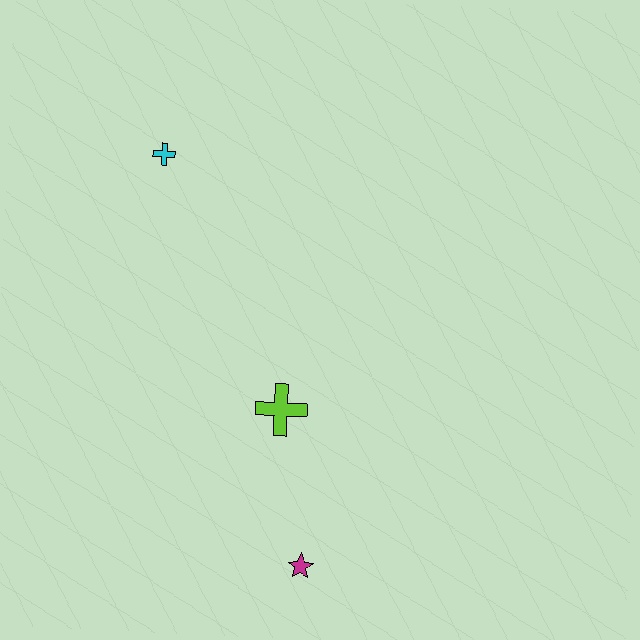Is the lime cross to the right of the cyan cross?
Yes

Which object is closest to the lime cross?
The magenta star is closest to the lime cross.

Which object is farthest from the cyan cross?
The magenta star is farthest from the cyan cross.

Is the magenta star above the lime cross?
No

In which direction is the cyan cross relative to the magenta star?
The cyan cross is above the magenta star.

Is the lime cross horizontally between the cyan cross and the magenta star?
Yes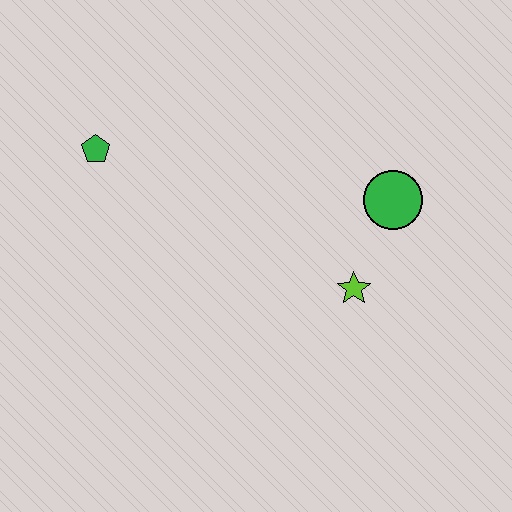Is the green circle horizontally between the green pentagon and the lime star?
No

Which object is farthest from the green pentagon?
The green circle is farthest from the green pentagon.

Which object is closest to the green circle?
The lime star is closest to the green circle.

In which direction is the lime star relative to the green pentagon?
The lime star is to the right of the green pentagon.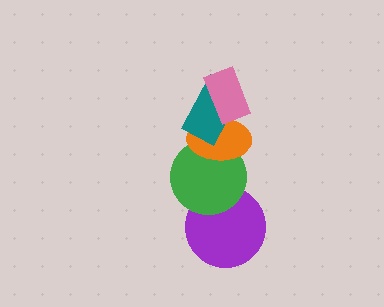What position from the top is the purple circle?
The purple circle is 5th from the top.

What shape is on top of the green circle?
The orange ellipse is on top of the green circle.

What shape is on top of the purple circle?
The green circle is on top of the purple circle.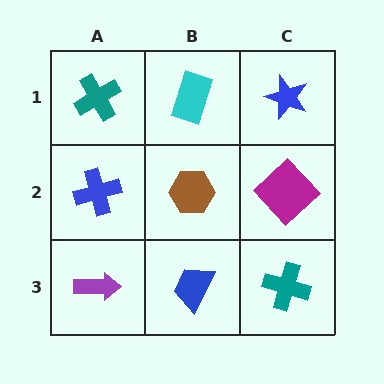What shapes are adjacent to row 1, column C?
A magenta diamond (row 2, column C), a cyan rectangle (row 1, column B).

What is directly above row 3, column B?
A brown hexagon.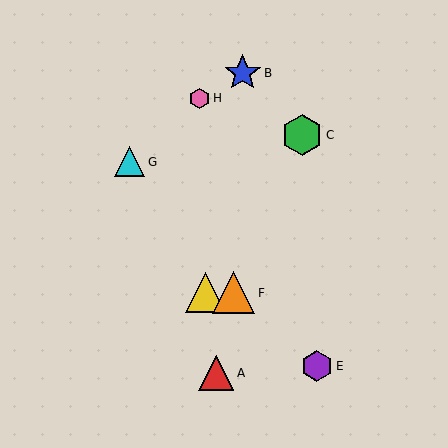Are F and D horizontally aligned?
Yes, both are at y≈293.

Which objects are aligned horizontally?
Objects D, F are aligned horizontally.